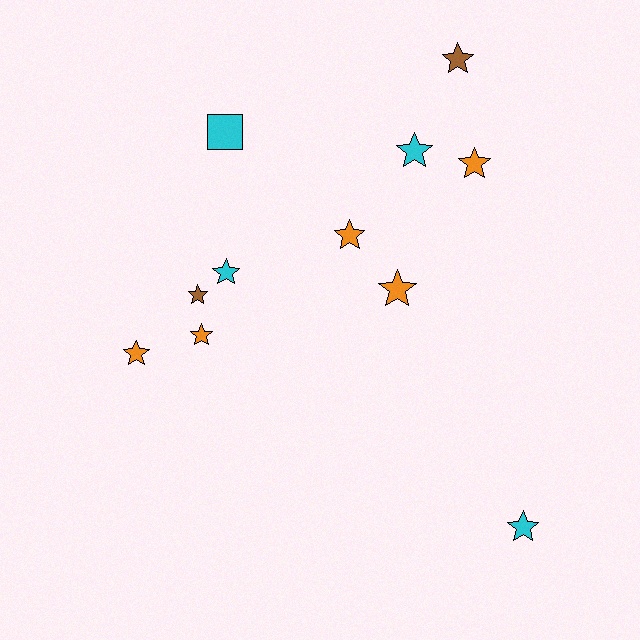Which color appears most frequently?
Orange, with 5 objects.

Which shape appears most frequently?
Star, with 10 objects.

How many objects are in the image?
There are 11 objects.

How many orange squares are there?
There are no orange squares.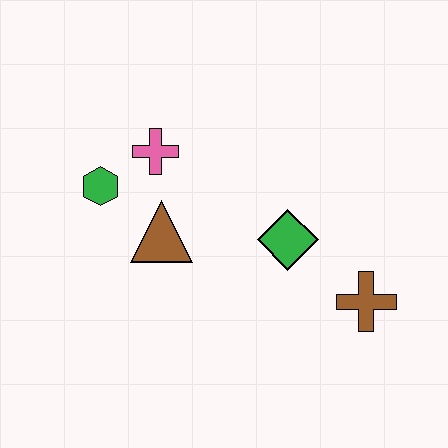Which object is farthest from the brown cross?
The green hexagon is farthest from the brown cross.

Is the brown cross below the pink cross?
Yes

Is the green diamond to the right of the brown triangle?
Yes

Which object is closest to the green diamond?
The brown cross is closest to the green diamond.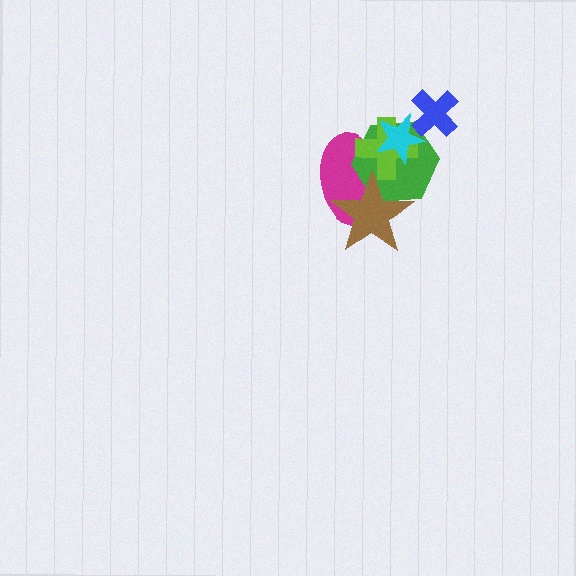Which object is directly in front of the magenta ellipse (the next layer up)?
The green hexagon is directly in front of the magenta ellipse.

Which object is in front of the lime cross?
The cyan star is in front of the lime cross.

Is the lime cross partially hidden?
Yes, it is partially covered by another shape.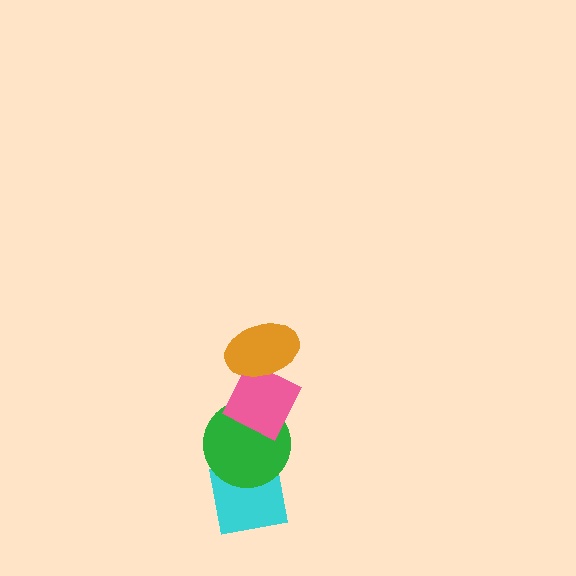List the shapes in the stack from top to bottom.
From top to bottom: the orange ellipse, the pink diamond, the green circle, the cyan square.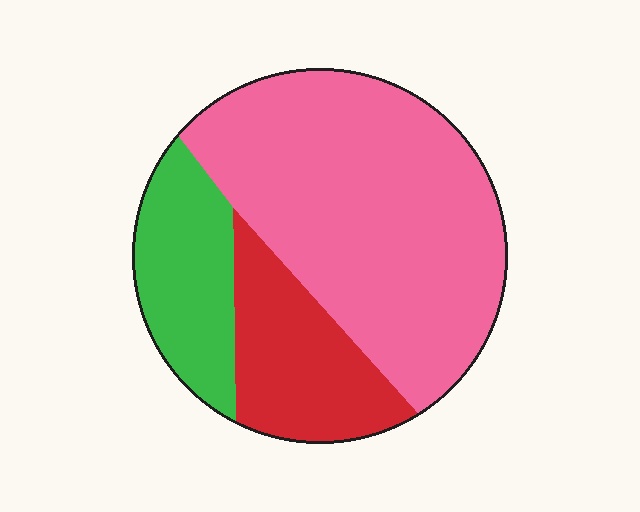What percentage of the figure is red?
Red takes up less than a quarter of the figure.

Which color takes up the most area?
Pink, at roughly 60%.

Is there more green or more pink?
Pink.